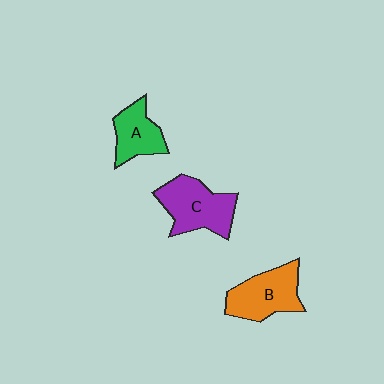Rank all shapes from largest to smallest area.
From largest to smallest: C (purple), B (orange), A (green).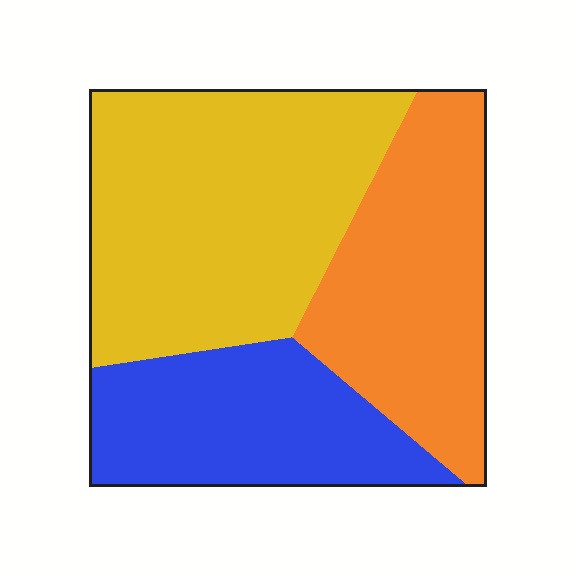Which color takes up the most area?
Yellow, at roughly 45%.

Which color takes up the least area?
Blue, at roughly 25%.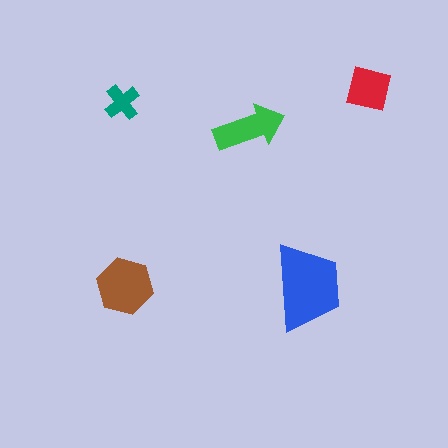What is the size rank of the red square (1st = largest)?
4th.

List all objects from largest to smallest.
The blue trapezoid, the brown hexagon, the green arrow, the red square, the teal cross.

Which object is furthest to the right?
The red square is rightmost.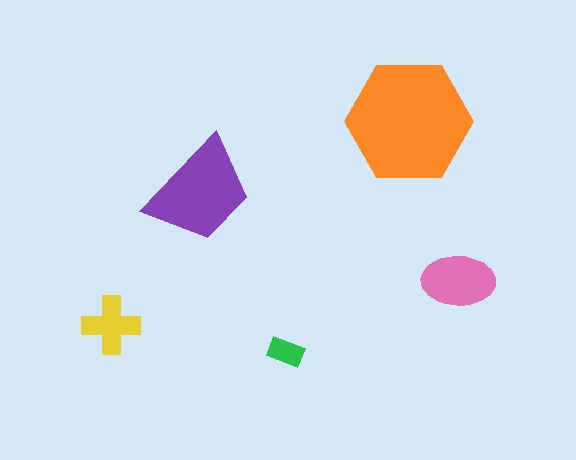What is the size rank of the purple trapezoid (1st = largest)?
2nd.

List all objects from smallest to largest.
The green rectangle, the yellow cross, the pink ellipse, the purple trapezoid, the orange hexagon.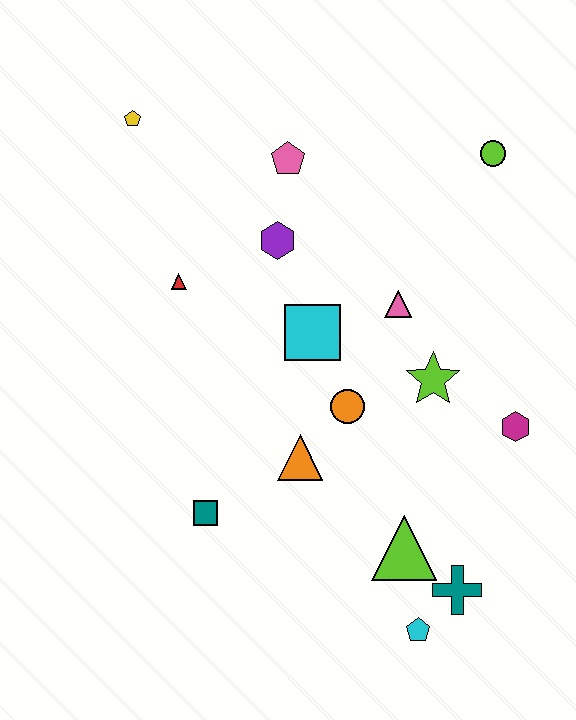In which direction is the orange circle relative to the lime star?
The orange circle is to the left of the lime star.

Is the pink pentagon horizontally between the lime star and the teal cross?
No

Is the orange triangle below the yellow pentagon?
Yes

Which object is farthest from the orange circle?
The yellow pentagon is farthest from the orange circle.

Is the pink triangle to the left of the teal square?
No